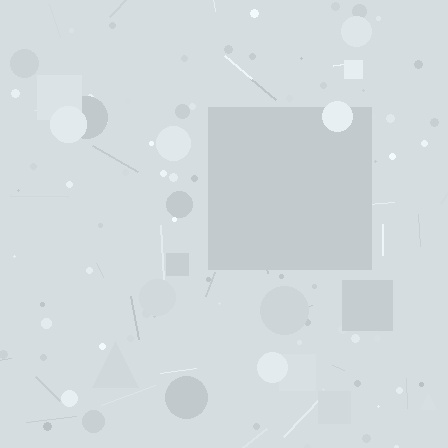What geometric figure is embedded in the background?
A square is embedded in the background.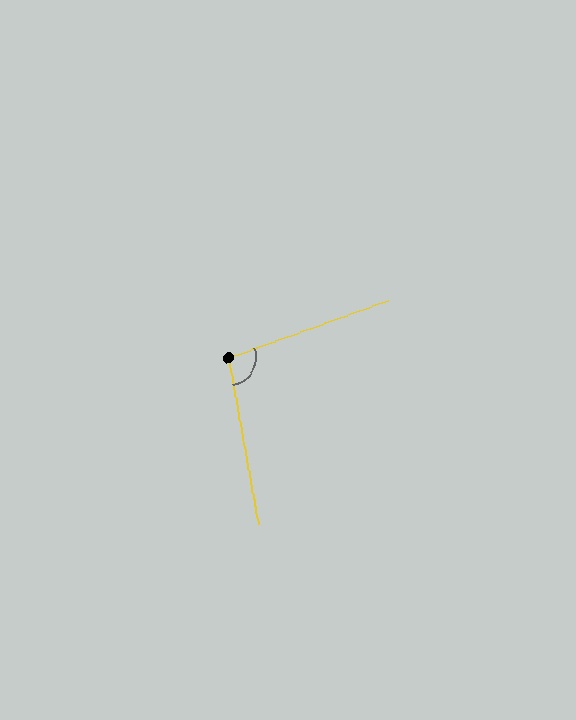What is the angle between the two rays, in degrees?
Approximately 100 degrees.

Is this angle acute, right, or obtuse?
It is obtuse.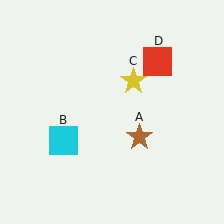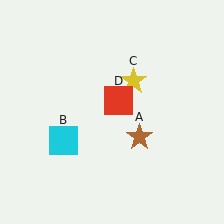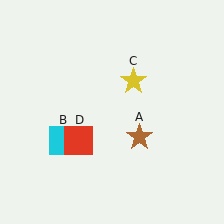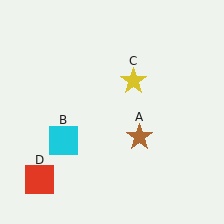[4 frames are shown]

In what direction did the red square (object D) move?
The red square (object D) moved down and to the left.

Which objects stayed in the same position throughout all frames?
Brown star (object A) and cyan square (object B) and yellow star (object C) remained stationary.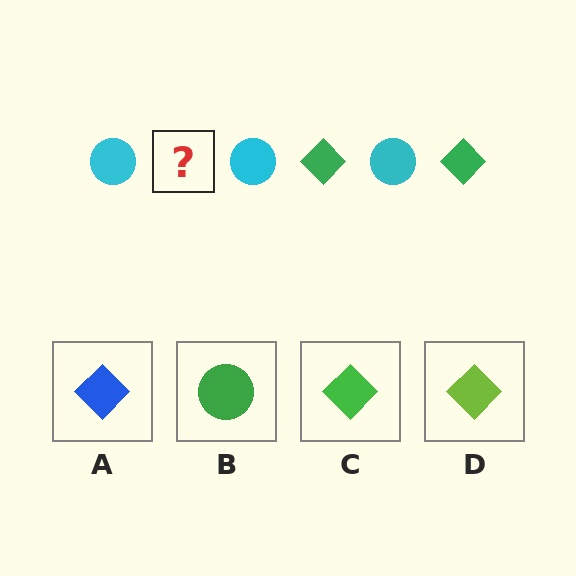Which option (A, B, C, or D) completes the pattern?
C.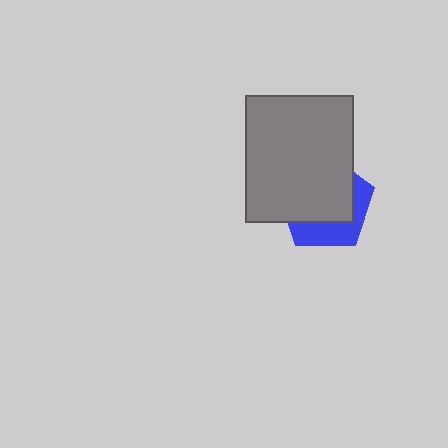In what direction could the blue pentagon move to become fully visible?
The blue pentagon could move toward the lower-right. That would shift it out from behind the gray rectangle entirely.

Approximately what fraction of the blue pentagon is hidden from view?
Roughly 65% of the blue pentagon is hidden behind the gray rectangle.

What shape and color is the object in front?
The object in front is a gray rectangle.